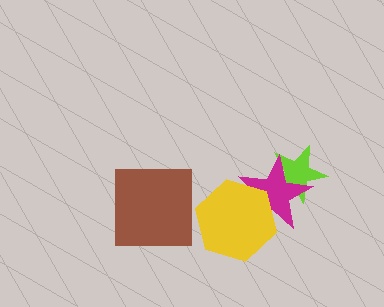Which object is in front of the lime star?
The magenta star is in front of the lime star.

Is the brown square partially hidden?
No, no other shape covers it.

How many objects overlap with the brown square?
0 objects overlap with the brown square.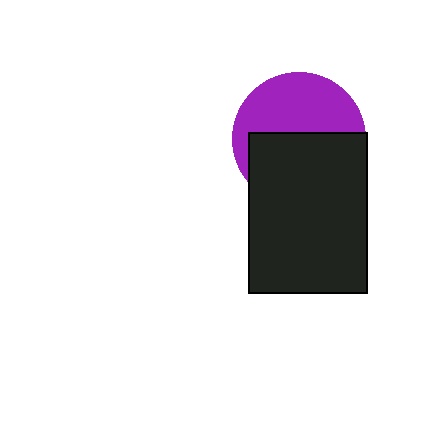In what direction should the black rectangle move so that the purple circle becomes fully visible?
The black rectangle should move down. That is the shortest direction to clear the overlap and leave the purple circle fully visible.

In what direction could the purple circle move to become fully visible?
The purple circle could move up. That would shift it out from behind the black rectangle entirely.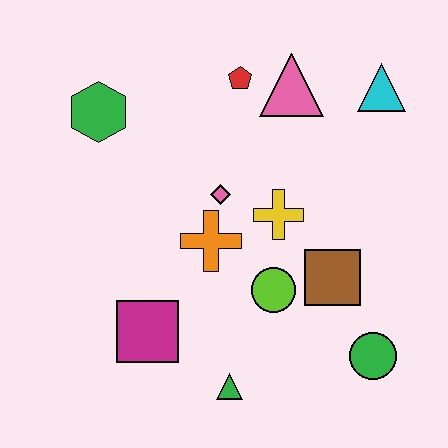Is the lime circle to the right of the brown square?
No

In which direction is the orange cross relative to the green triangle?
The orange cross is above the green triangle.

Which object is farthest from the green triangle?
The cyan triangle is farthest from the green triangle.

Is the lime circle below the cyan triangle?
Yes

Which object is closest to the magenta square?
The green triangle is closest to the magenta square.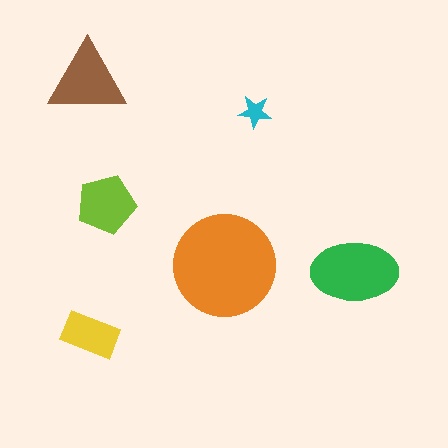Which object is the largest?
The orange circle.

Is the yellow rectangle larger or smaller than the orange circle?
Smaller.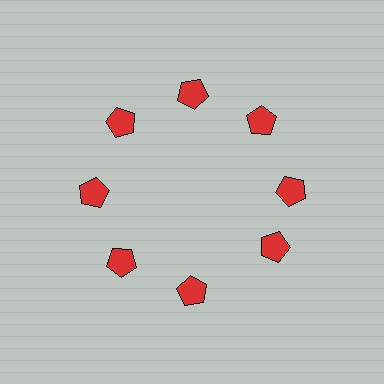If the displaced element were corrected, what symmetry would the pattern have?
It would have 8-fold rotational symmetry — the pattern would map onto itself every 45 degrees.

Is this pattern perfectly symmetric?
No. The 8 red pentagons are arranged in a ring, but one element near the 4 o'clock position is rotated out of alignment along the ring, breaking the 8-fold rotational symmetry.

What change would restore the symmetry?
The symmetry would be restored by rotating it back into even spacing with its neighbors so that all 8 pentagons sit at equal angles and equal distance from the center.